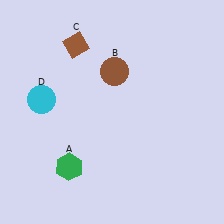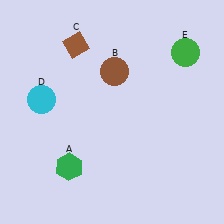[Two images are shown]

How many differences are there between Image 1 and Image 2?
There is 1 difference between the two images.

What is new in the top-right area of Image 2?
A green circle (E) was added in the top-right area of Image 2.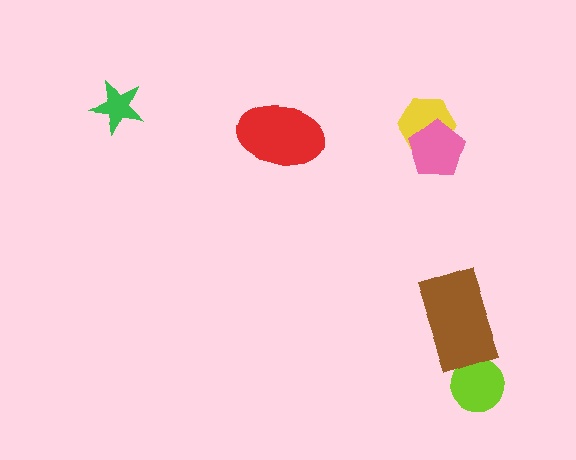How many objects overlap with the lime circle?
0 objects overlap with the lime circle.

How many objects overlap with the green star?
0 objects overlap with the green star.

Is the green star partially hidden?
No, no other shape covers it.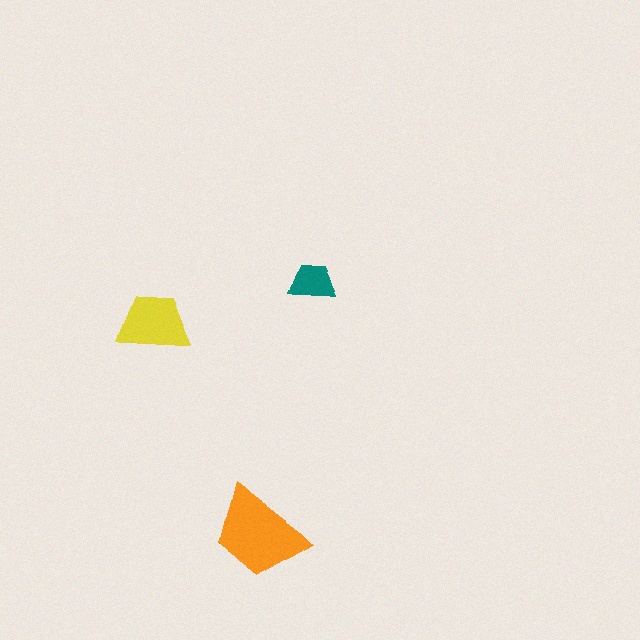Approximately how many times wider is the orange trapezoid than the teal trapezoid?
About 2 times wider.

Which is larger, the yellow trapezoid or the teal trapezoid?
The yellow one.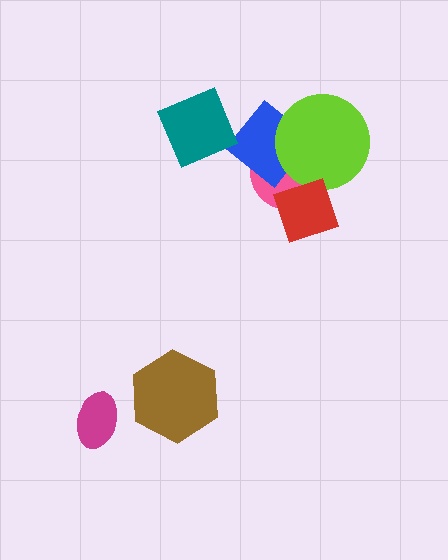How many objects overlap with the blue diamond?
2 objects overlap with the blue diamond.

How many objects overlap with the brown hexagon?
0 objects overlap with the brown hexagon.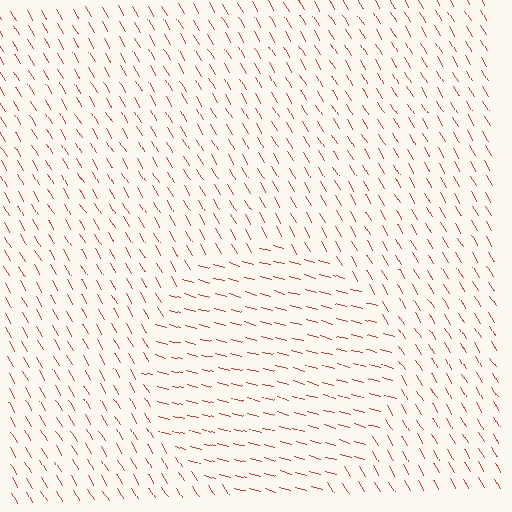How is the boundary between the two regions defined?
The boundary is defined purely by a change in line orientation (approximately 45 degrees difference). All lines are the same color and thickness.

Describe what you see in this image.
The image is filled with small red line segments. A circle region in the image has lines oriented differently from the surrounding lines, creating a visible texture boundary.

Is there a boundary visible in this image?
Yes, there is a texture boundary formed by a change in line orientation.